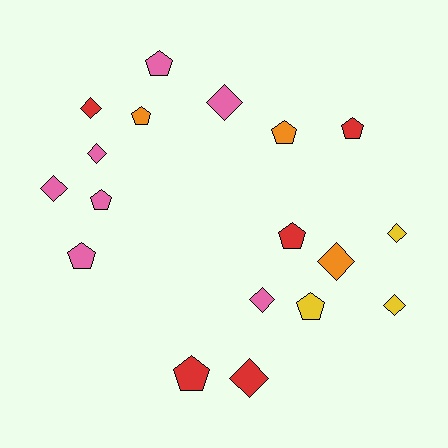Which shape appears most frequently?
Diamond, with 9 objects.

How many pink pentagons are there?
There are 3 pink pentagons.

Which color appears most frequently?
Pink, with 7 objects.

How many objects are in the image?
There are 18 objects.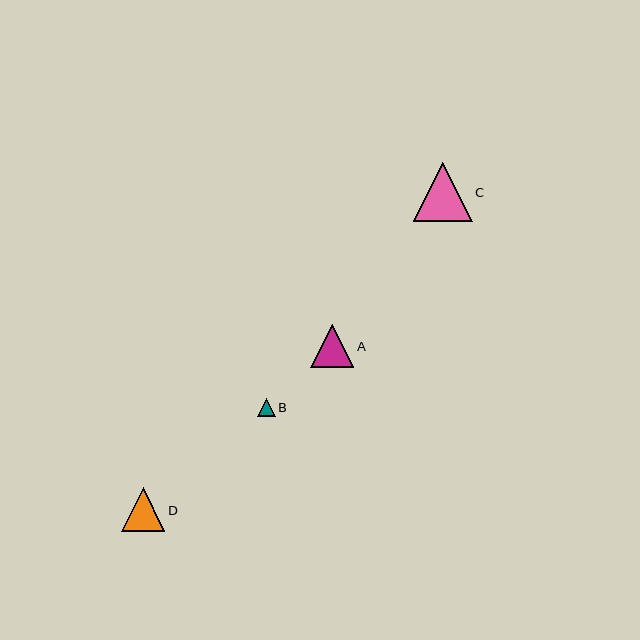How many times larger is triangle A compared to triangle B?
Triangle A is approximately 2.4 times the size of triangle B.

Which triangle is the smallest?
Triangle B is the smallest with a size of approximately 18 pixels.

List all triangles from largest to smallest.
From largest to smallest: C, D, A, B.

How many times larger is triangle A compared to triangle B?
Triangle A is approximately 2.4 times the size of triangle B.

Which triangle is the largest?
Triangle C is the largest with a size of approximately 59 pixels.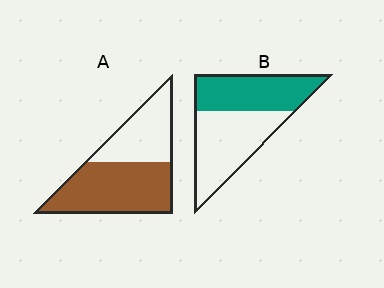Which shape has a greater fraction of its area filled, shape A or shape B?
Shape A.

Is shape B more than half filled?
No.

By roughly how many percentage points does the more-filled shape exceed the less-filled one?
By roughly 15 percentage points (A over B).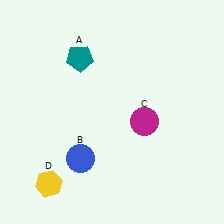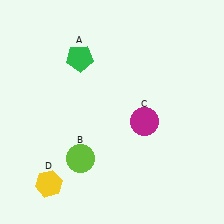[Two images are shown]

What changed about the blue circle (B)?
In Image 1, B is blue. In Image 2, it changed to lime.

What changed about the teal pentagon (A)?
In Image 1, A is teal. In Image 2, it changed to green.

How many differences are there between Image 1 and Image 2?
There are 2 differences between the two images.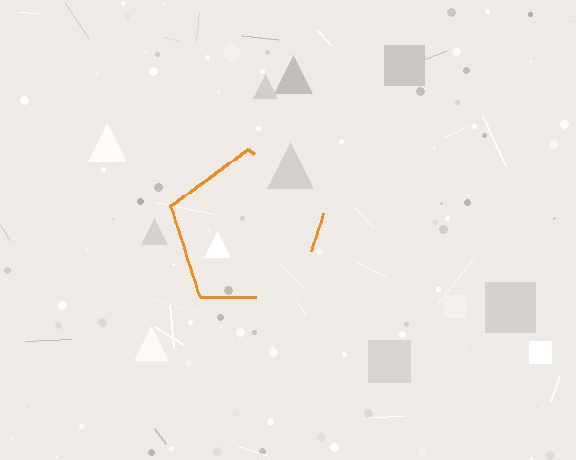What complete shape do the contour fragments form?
The contour fragments form a pentagon.